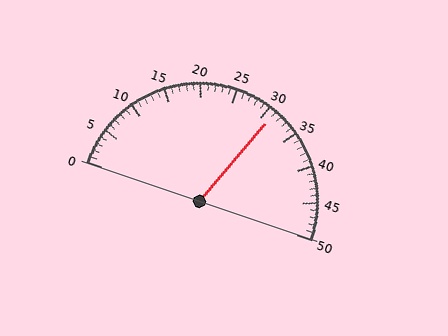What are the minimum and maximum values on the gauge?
The gauge ranges from 0 to 50.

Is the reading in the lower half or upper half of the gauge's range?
The reading is in the upper half of the range (0 to 50).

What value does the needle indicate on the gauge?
The needle indicates approximately 31.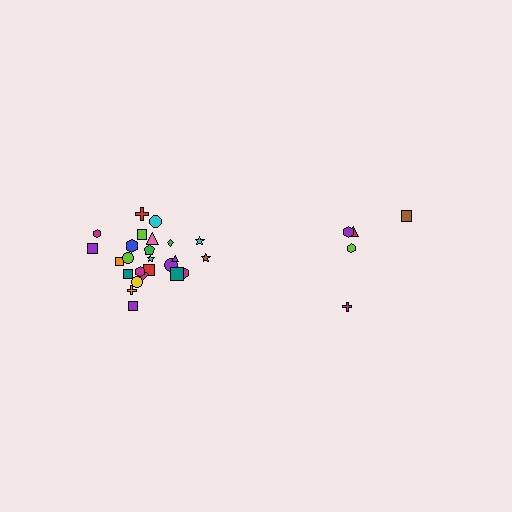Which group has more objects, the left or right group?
The left group.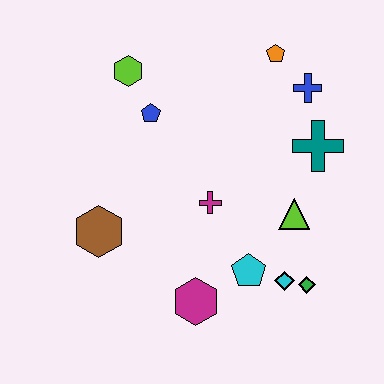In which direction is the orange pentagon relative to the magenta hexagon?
The orange pentagon is above the magenta hexagon.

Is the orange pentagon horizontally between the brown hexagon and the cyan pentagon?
No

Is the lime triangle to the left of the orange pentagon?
No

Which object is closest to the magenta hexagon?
The cyan pentagon is closest to the magenta hexagon.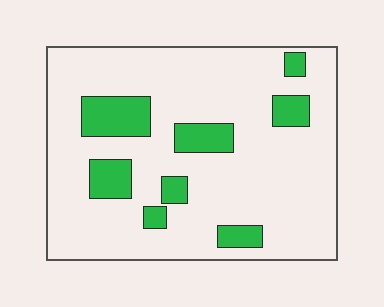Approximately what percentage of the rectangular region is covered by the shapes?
Approximately 15%.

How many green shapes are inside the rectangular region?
8.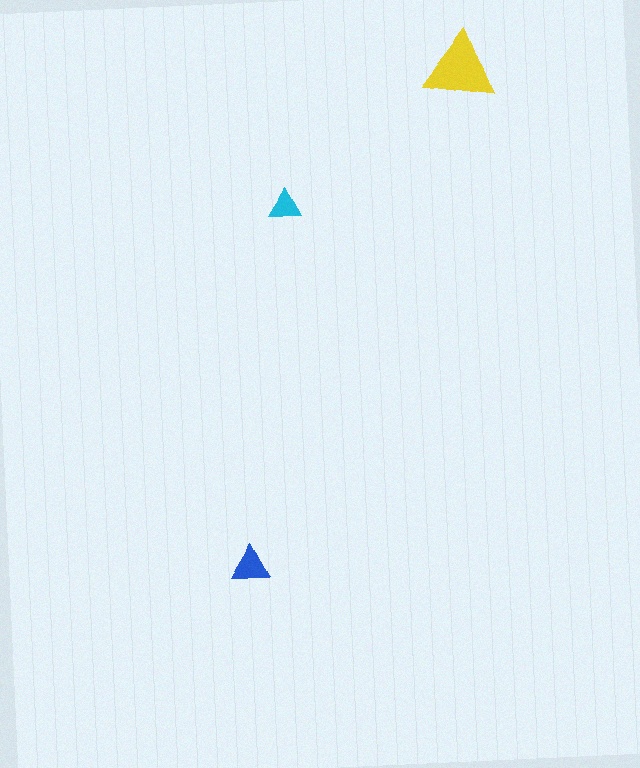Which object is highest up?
The yellow triangle is topmost.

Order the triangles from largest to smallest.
the yellow one, the blue one, the cyan one.